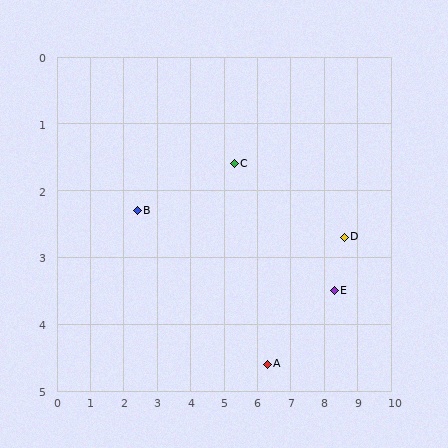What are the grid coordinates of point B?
Point B is at approximately (2.4, 2.3).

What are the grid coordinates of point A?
Point A is at approximately (6.3, 4.6).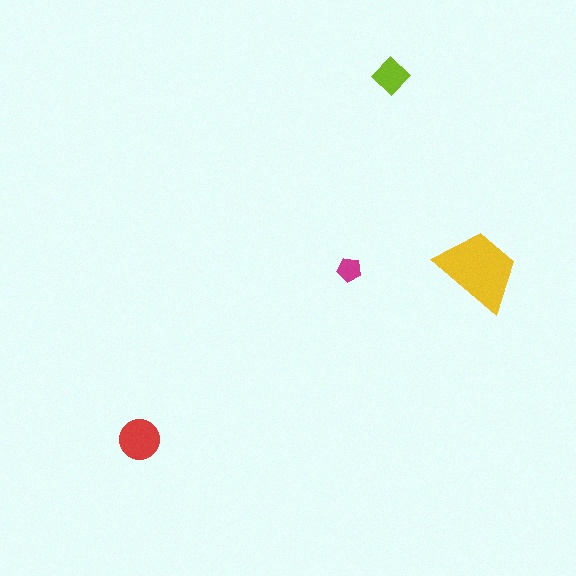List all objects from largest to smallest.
The yellow trapezoid, the red circle, the lime diamond, the magenta pentagon.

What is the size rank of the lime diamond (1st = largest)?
3rd.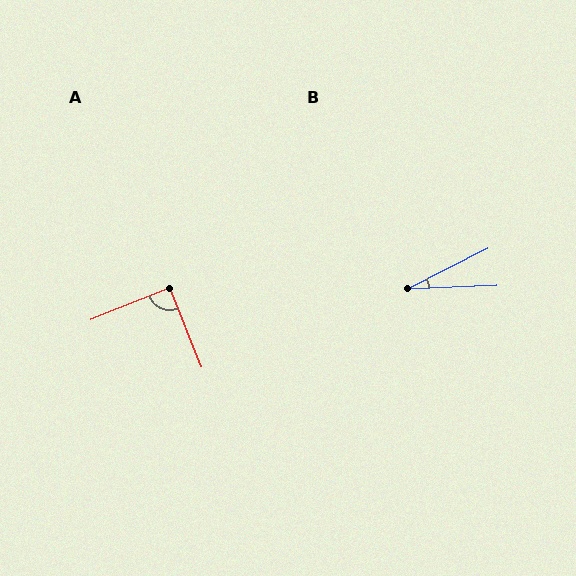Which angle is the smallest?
B, at approximately 25 degrees.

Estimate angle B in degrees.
Approximately 25 degrees.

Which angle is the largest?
A, at approximately 90 degrees.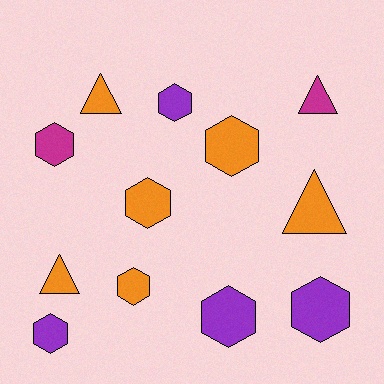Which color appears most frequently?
Orange, with 6 objects.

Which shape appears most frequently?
Hexagon, with 8 objects.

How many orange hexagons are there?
There are 3 orange hexagons.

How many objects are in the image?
There are 12 objects.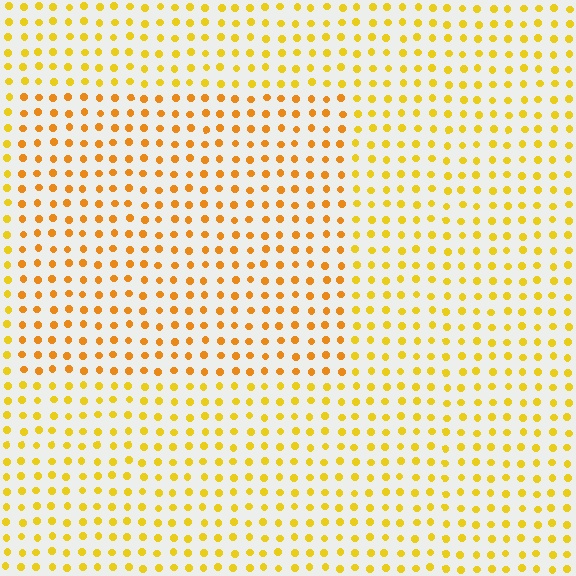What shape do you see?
I see a rectangle.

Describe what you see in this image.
The image is filled with small yellow elements in a uniform arrangement. A rectangle-shaped region is visible where the elements are tinted to a slightly different hue, forming a subtle color boundary.